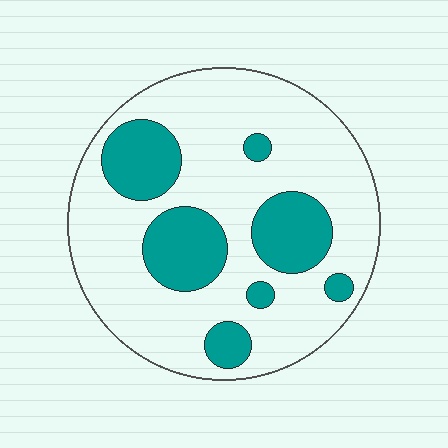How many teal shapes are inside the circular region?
7.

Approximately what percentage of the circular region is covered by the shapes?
Approximately 25%.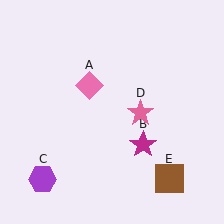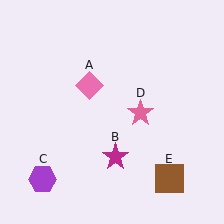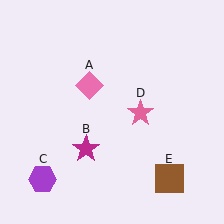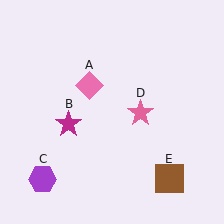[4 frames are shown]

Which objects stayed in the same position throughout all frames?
Pink diamond (object A) and purple hexagon (object C) and pink star (object D) and brown square (object E) remained stationary.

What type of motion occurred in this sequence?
The magenta star (object B) rotated clockwise around the center of the scene.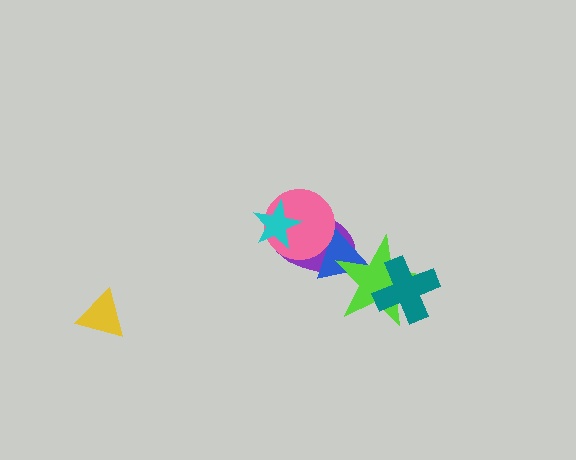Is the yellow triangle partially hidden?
No, no other shape covers it.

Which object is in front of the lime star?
The teal cross is in front of the lime star.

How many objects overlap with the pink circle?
3 objects overlap with the pink circle.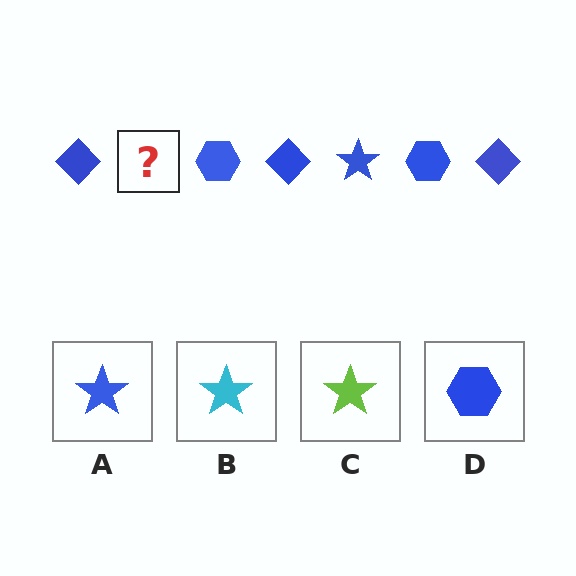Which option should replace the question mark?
Option A.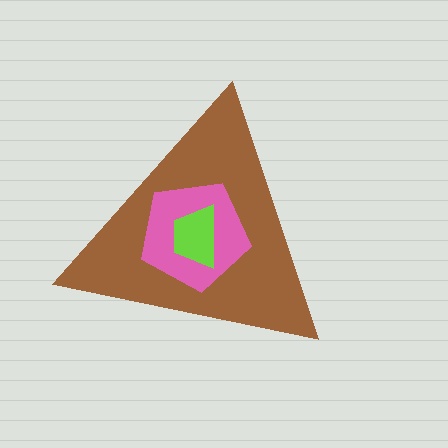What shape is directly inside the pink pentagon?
The lime trapezoid.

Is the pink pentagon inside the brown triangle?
Yes.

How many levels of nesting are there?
3.